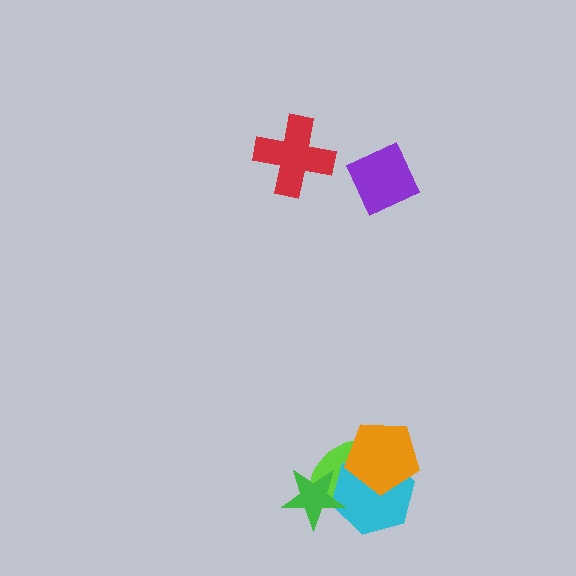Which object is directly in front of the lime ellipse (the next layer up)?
The cyan hexagon is directly in front of the lime ellipse.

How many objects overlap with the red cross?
0 objects overlap with the red cross.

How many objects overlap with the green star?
2 objects overlap with the green star.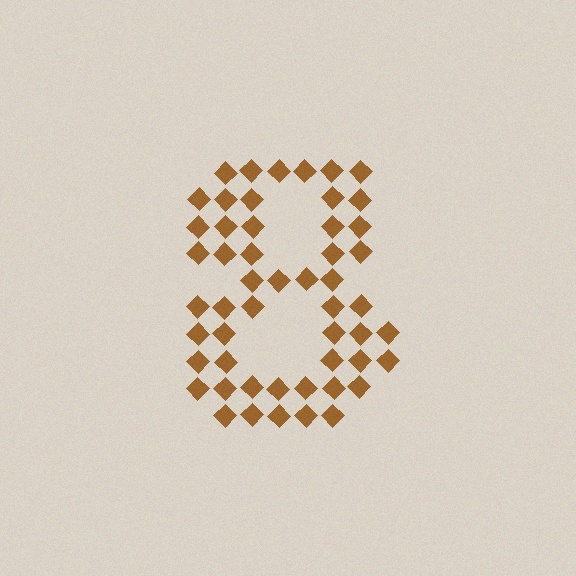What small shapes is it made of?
It is made of small diamonds.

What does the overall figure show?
The overall figure shows the digit 8.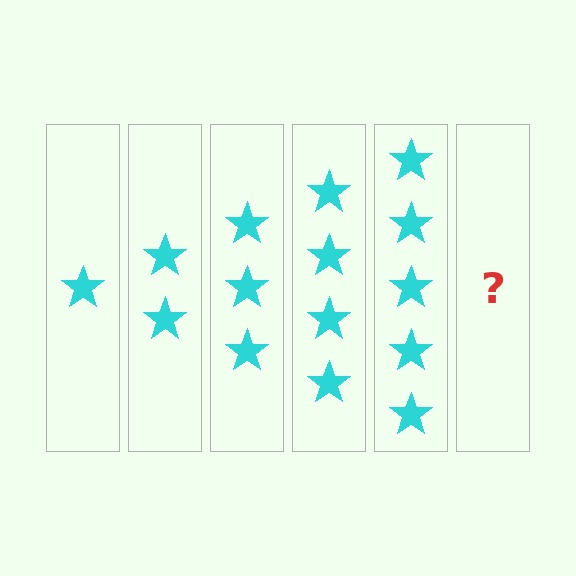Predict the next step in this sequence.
The next step is 6 stars.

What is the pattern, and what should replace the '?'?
The pattern is that each step adds one more star. The '?' should be 6 stars.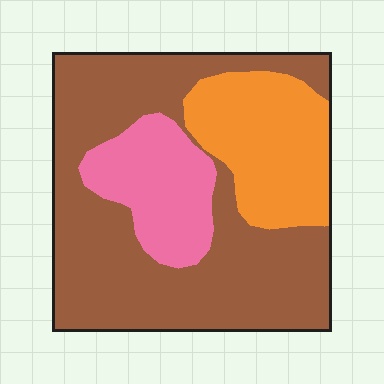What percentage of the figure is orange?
Orange covers roughly 25% of the figure.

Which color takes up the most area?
Brown, at roughly 60%.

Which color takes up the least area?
Pink, at roughly 15%.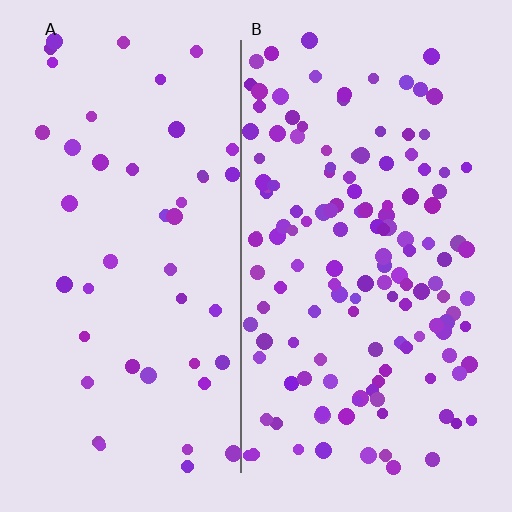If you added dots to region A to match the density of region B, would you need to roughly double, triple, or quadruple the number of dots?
Approximately triple.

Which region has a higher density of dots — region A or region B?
B (the right).